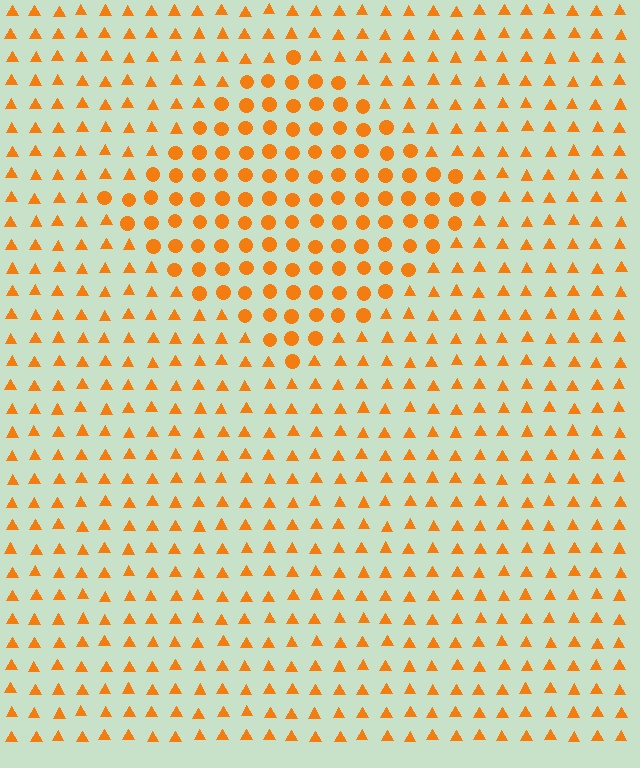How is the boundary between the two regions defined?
The boundary is defined by a change in element shape: circles inside vs. triangles outside. All elements share the same color and spacing.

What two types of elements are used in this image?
The image uses circles inside the diamond region and triangles outside it.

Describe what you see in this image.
The image is filled with small orange elements arranged in a uniform grid. A diamond-shaped region contains circles, while the surrounding area contains triangles. The boundary is defined purely by the change in element shape.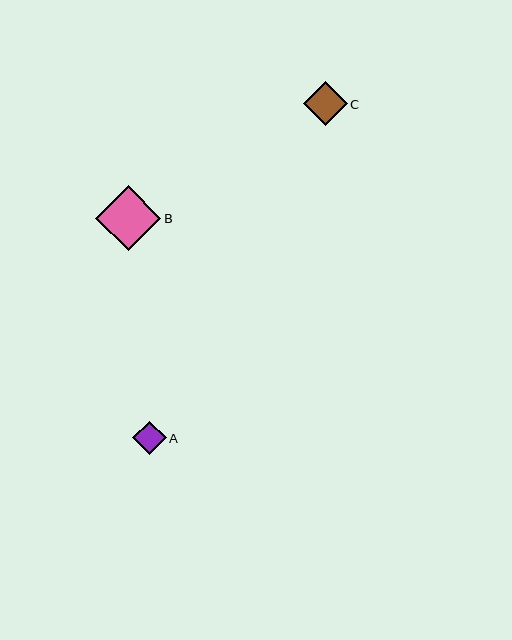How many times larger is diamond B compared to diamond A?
Diamond B is approximately 1.9 times the size of diamond A.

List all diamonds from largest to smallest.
From largest to smallest: B, C, A.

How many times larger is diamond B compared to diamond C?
Diamond B is approximately 1.5 times the size of diamond C.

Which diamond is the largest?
Diamond B is the largest with a size of approximately 65 pixels.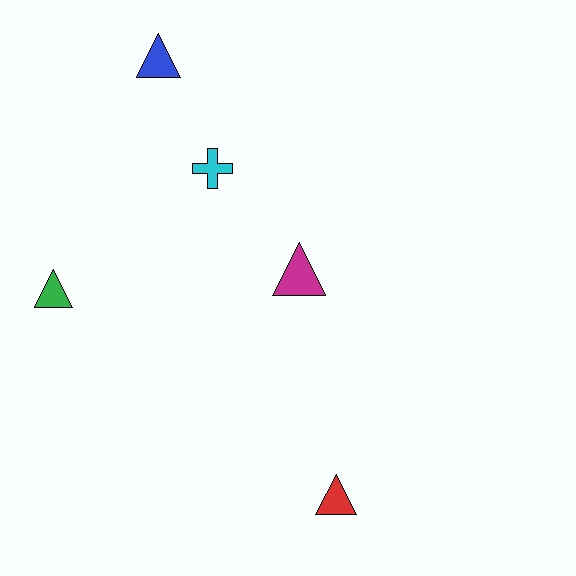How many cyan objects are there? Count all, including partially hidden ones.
There is 1 cyan object.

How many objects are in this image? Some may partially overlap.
There are 5 objects.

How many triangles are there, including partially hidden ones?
There are 4 triangles.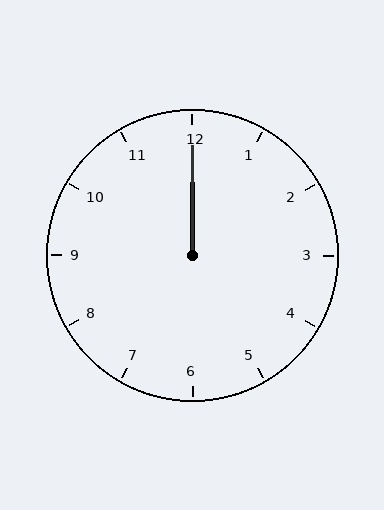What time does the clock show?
12:00.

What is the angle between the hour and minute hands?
Approximately 0 degrees.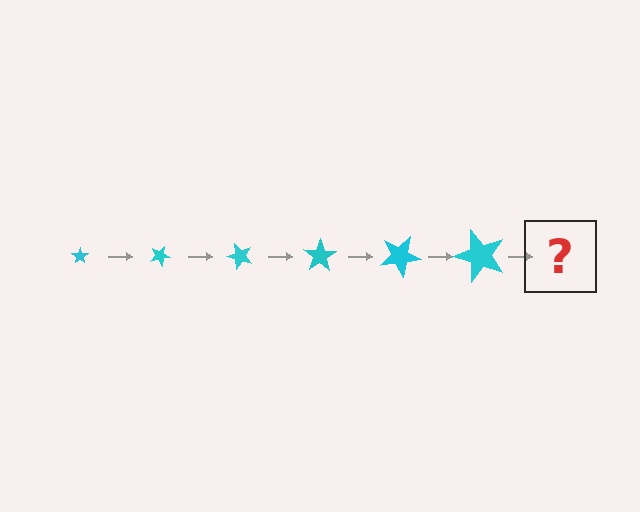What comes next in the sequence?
The next element should be a star, larger than the previous one and rotated 150 degrees from the start.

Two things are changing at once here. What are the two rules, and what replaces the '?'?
The two rules are that the star grows larger each step and it rotates 25 degrees each step. The '?' should be a star, larger than the previous one and rotated 150 degrees from the start.